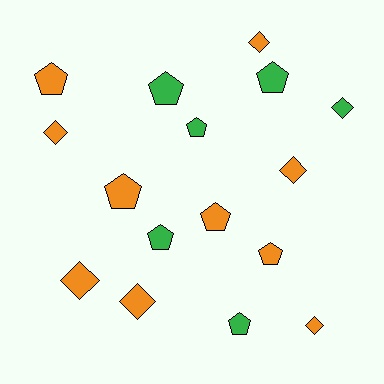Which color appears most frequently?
Orange, with 10 objects.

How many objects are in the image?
There are 16 objects.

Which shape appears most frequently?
Pentagon, with 9 objects.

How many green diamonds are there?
There is 1 green diamond.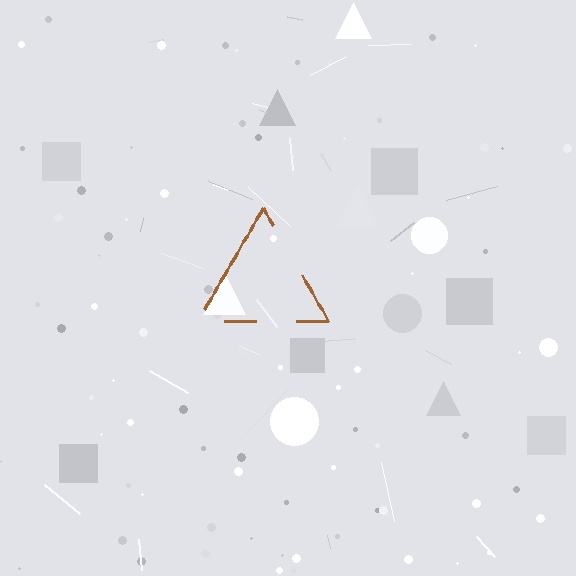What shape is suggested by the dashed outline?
The dashed outline suggests a triangle.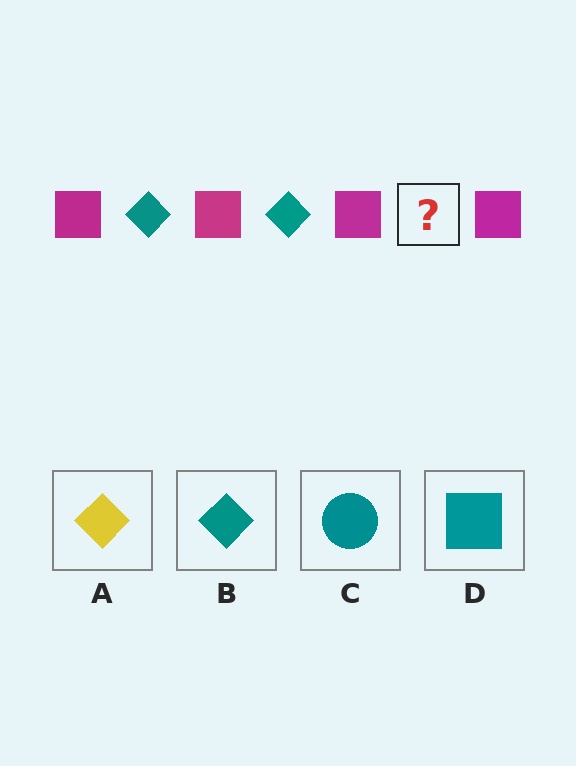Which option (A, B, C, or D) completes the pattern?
B.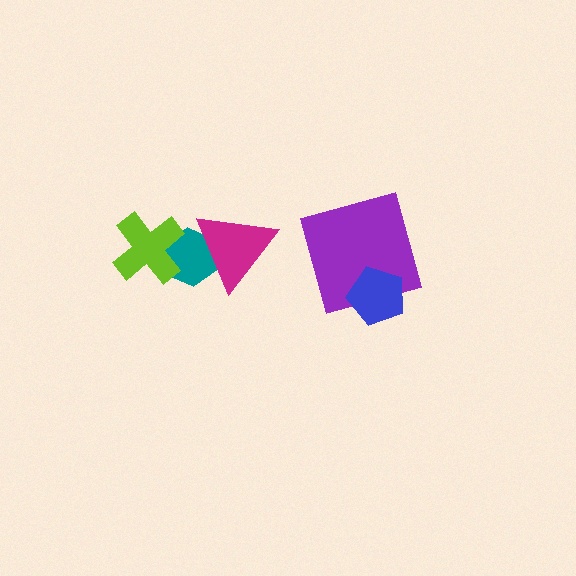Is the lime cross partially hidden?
No, no other shape covers it.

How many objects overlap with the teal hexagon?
2 objects overlap with the teal hexagon.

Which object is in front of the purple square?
The blue pentagon is in front of the purple square.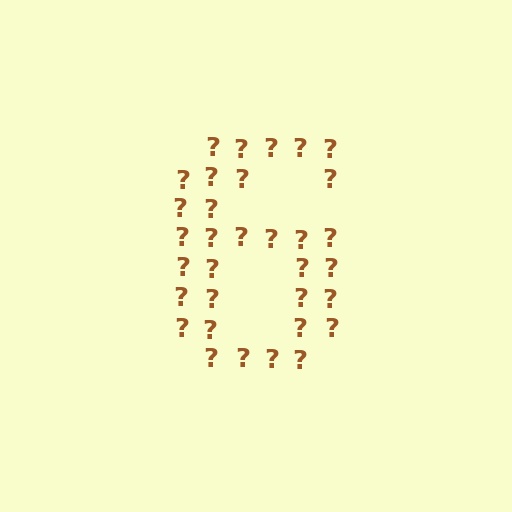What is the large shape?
The large shape is the digit 6.